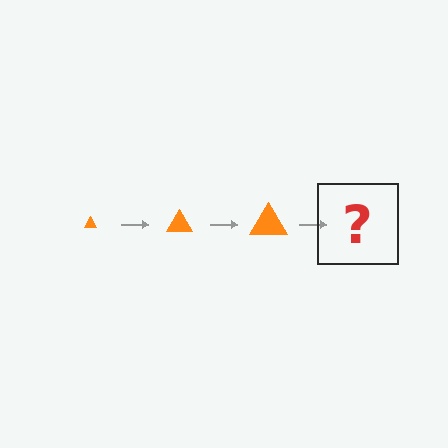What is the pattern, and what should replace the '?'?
The pattern is that the triangle gets progressively larger each step. The '?' should be an orange triangle, larger than the previous one.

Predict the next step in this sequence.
The next step is an orange triangle, larger than the previous one.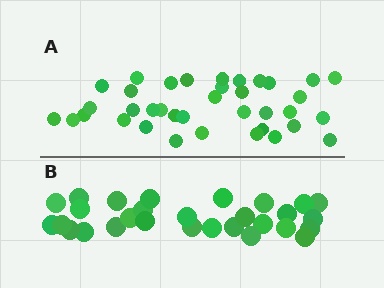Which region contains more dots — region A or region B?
Region A (the top region) has more dots.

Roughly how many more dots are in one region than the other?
Region A has roughly 8 or so more dots than region B.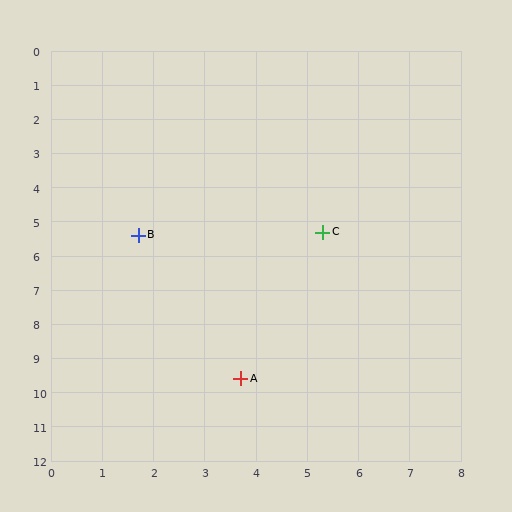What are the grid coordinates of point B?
Point B is at approximately (1.7, 5.4).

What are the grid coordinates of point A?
Point A is at approximately (3.7, 9.6).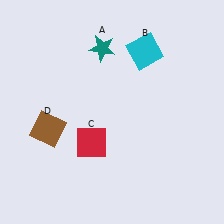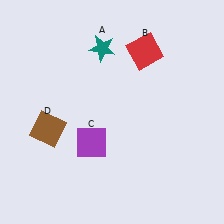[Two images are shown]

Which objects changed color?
B changed from cyan to red. C changed from red to purple.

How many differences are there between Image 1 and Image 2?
There are 2 differences between the two images.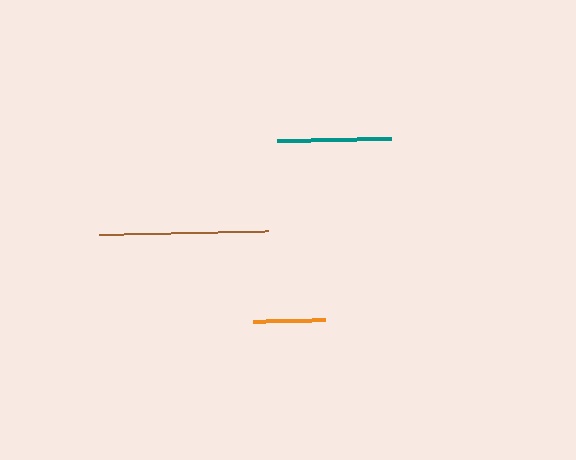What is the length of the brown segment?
The brown segment is approximately 168 pixels long.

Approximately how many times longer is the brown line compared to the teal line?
The brown line is approximately 1.5 times the length of the teal line.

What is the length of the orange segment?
The orange segment is approximately 72 pixels long.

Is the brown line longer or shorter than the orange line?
The brown line is longer than the orange line.